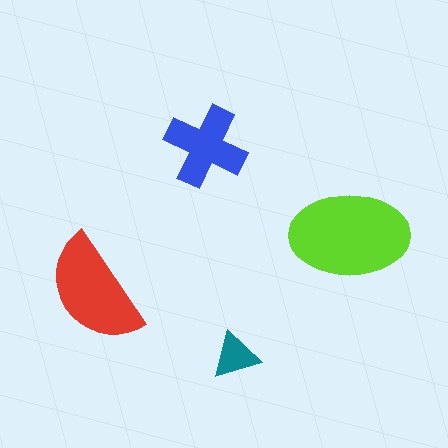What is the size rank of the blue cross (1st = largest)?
3rd.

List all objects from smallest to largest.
The teal triangle, the blue cross, the red semicircle, the lime ellipse.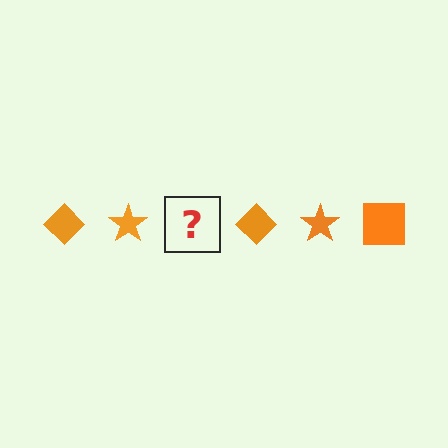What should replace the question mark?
The question mark should be replaced with an orange square.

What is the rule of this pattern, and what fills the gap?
The rule is that the pattern cycles through diamond, star, square shapes in orange. The gap should be filled with an orange square.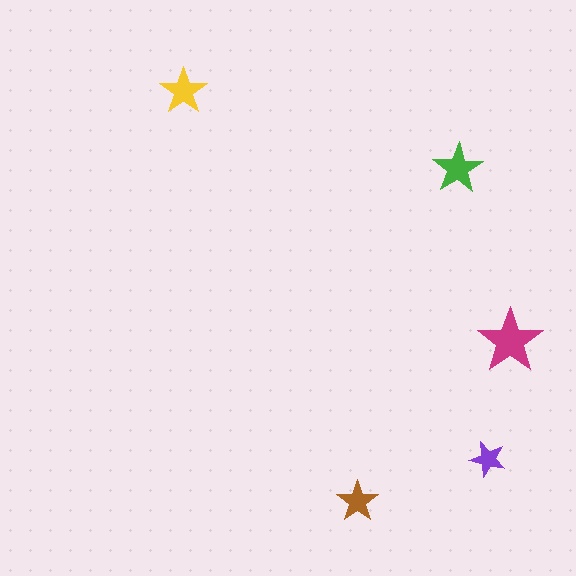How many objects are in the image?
There are 5 objects in the image.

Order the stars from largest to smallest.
the magenta one, the green one, the yellow one, the brown one, the purple one.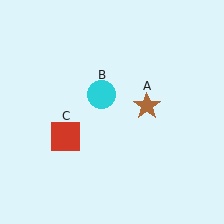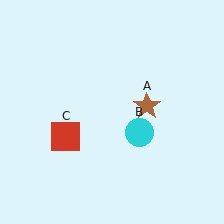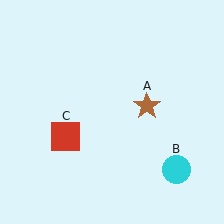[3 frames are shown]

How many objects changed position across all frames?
1 object changed position: cyan circle (object B).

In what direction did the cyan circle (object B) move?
The cyan circle (object B) moved down and to the right.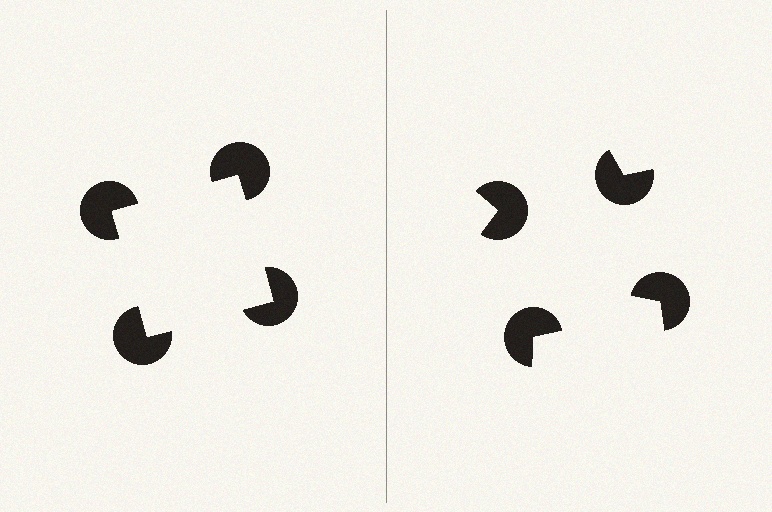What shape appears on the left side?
An illusory square.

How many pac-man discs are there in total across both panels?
8 — 4 on each side.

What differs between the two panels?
The pac-man discs are positioned identically on both sides; only the wedge orientations differ. On the left they align to a square; on the right they are misaligned.